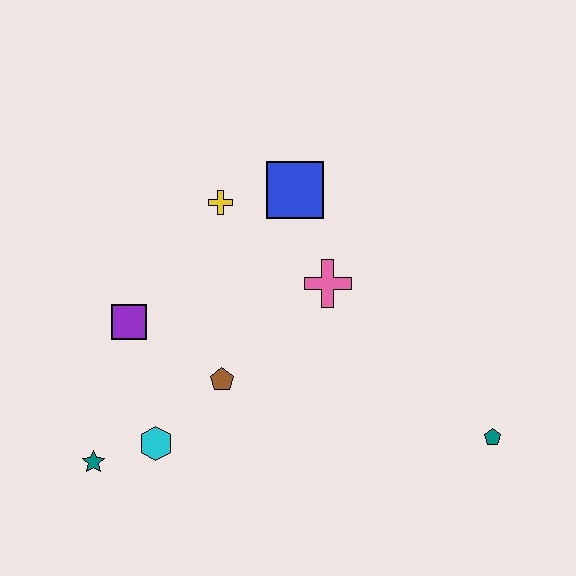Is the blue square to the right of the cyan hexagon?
Yes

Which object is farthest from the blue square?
The teal star is farthest from the blue square.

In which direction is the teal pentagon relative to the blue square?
The teal pentagon is below the blue square.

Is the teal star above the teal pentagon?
No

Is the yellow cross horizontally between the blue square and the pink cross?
No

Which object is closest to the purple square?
The brown pentagon is closest to the purple square.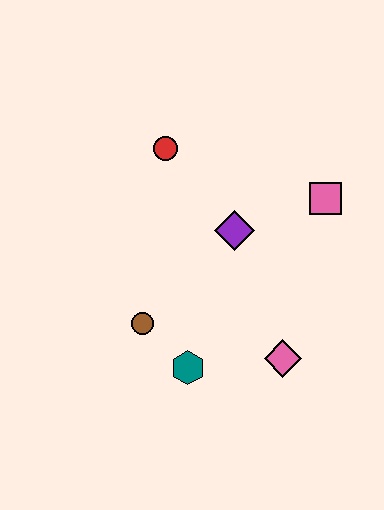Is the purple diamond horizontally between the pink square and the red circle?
Yes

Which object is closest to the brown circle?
The teal hexagon is closest to the brown circle.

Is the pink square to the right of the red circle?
Yes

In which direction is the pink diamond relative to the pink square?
The pink diamond is below the pink square.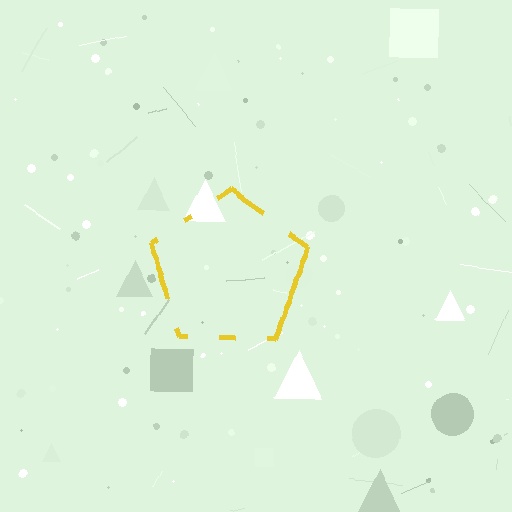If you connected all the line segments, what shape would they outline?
They would outline a pentagon.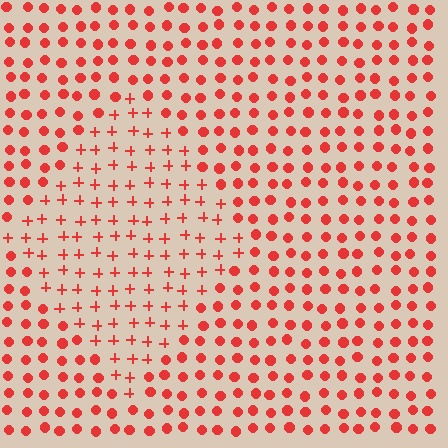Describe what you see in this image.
The image is filled with small red elements arranged in a uniform grid. A diamond-shaped region contains plus signs, while the surrounding area contains circles. The boundary is defined purely by the change in element shape.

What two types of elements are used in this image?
The image uses plus signs inside the diamond region and circles outside it.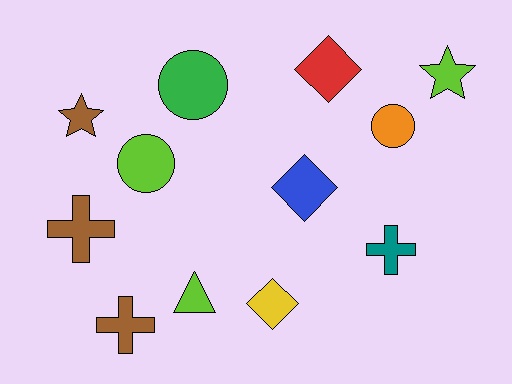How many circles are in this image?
There are 3 circles.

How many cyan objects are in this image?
There are no cyan objects.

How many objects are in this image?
There are 12 objects.